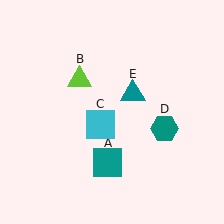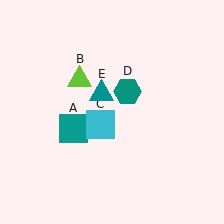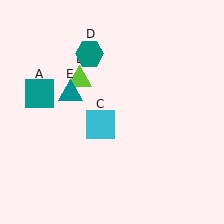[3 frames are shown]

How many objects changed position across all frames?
3 objects changed position: teal square (object A), teal hexagon (object D), teal triangle (object E).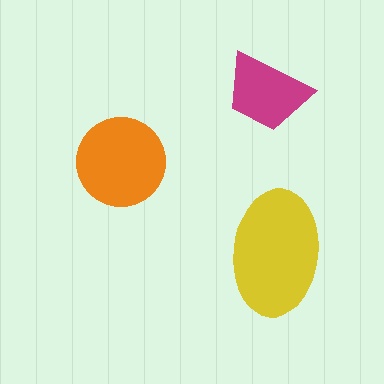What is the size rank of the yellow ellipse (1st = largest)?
1st.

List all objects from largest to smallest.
The yellow ellipse, the orange circle, the magenta trapezoid.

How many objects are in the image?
There are 3 objects in the image.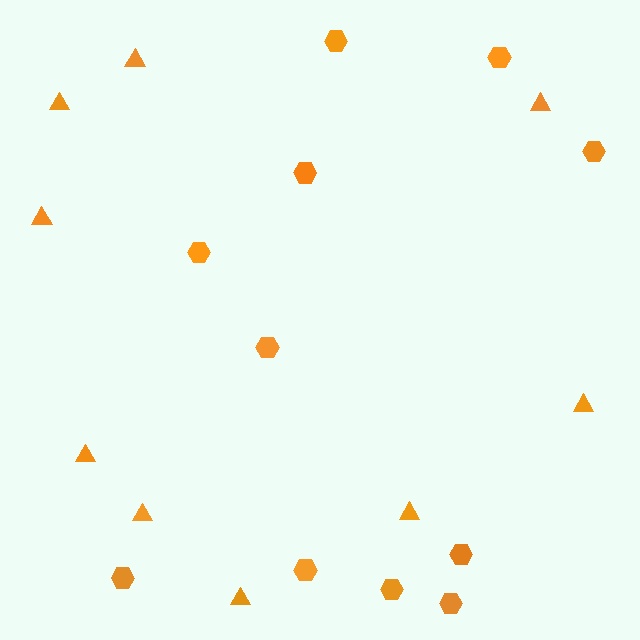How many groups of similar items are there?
There are 2 groups: one group of hexagons (11) and one group of triangles (9).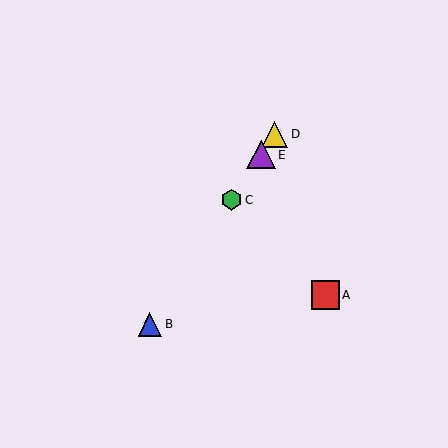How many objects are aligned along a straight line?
4 objects (B, C, D, E) are aligned along a straight line.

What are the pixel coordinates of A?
Object A is at (325, 295).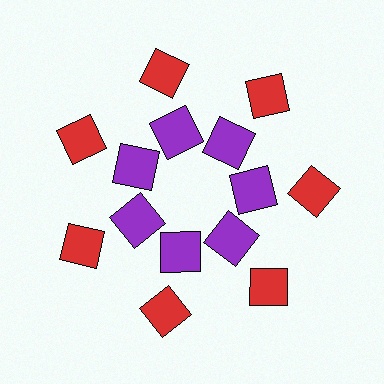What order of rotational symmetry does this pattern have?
This pattern has 7-fold rotational symmetry.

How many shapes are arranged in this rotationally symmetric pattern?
There are 14 shapes, arranged in 7 groups of 2.